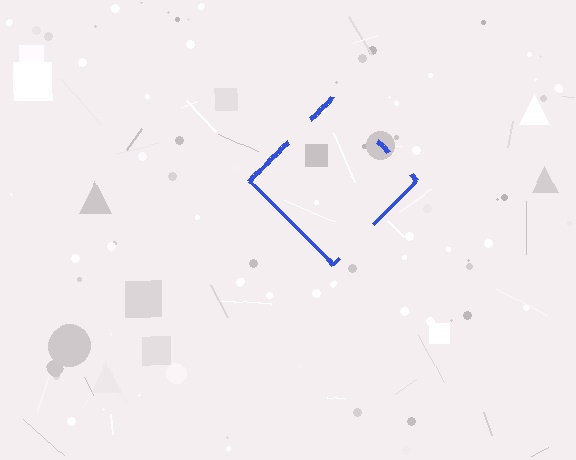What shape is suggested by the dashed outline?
The dashed outline suggests a diamond.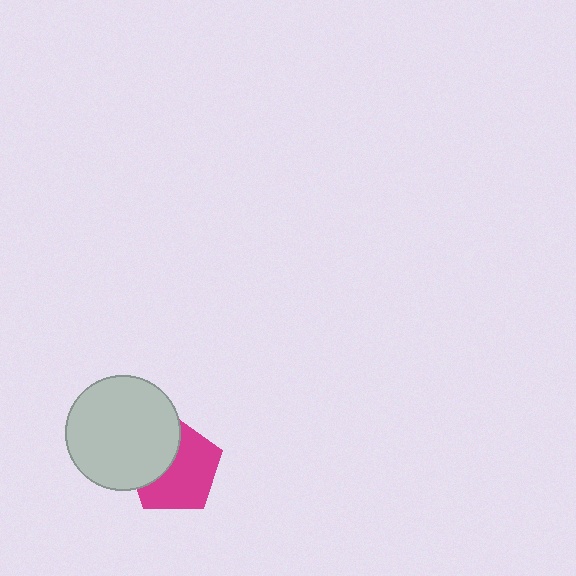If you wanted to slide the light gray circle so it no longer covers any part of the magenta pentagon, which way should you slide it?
Slide it left — that is the most direct way to separate the two shapes.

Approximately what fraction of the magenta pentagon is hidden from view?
Roughly 38% of the magenta pentagon is hidden behind the light gray circle.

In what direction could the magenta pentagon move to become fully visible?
The magenta pentagon could move right. That would shift it out from behind the light gray circle entirely.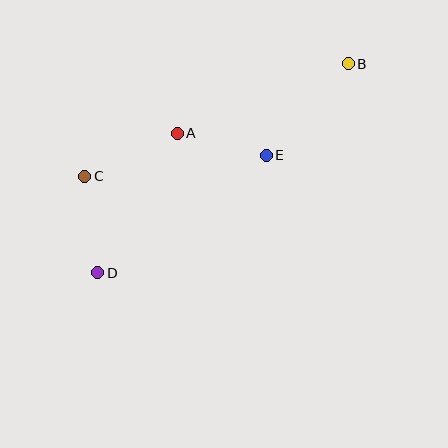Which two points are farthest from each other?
Points B and D are farthest from each other.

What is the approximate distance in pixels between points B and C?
The distance between B and C is approximately 286 pixels.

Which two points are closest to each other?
Points A and E are closest to each other.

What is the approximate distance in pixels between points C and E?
The distance between C and E is approximately 182 pixels.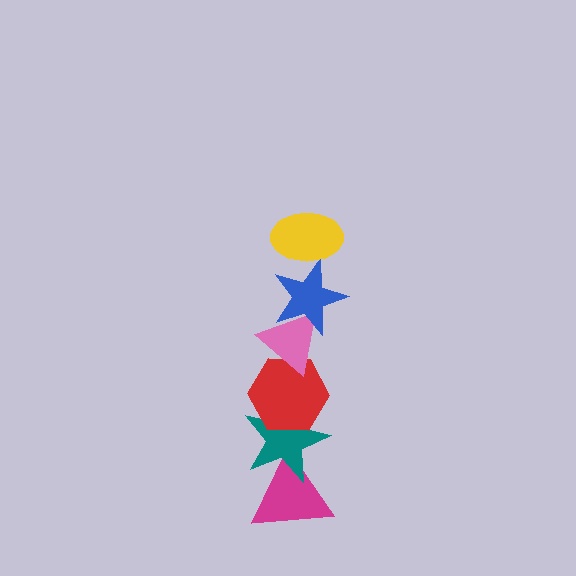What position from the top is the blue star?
The blue star is 2nd from the top.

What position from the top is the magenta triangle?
The magenta triangle is 6th from the top.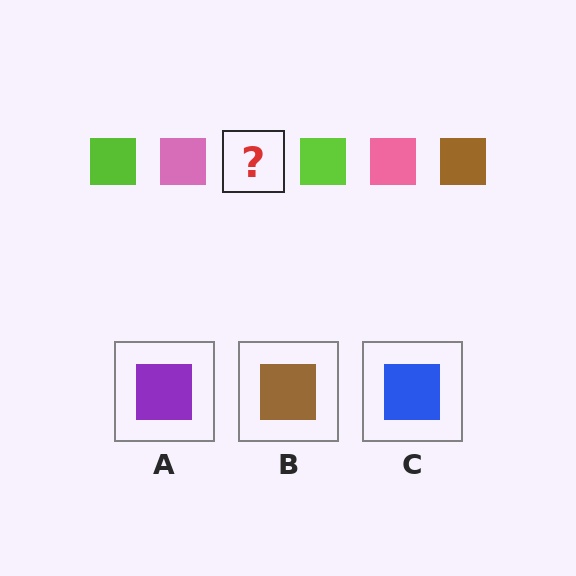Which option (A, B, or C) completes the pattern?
B.